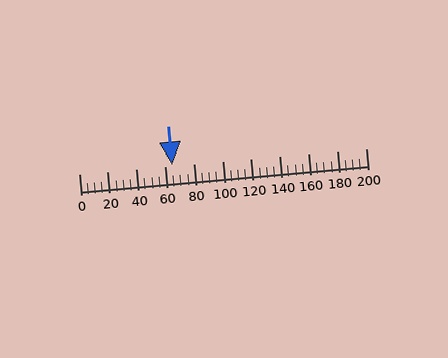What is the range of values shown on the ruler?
The ruler shows values from 0 to 200.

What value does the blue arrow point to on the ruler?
The blue arrow points to approximately 65.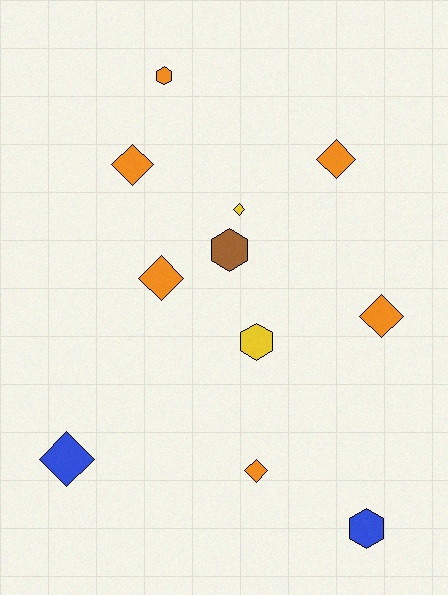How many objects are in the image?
There are 11 objects.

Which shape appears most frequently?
Diamond, with 7 objects.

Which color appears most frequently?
Orange, with 6 objects.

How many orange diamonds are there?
There are 5 orange diamonds.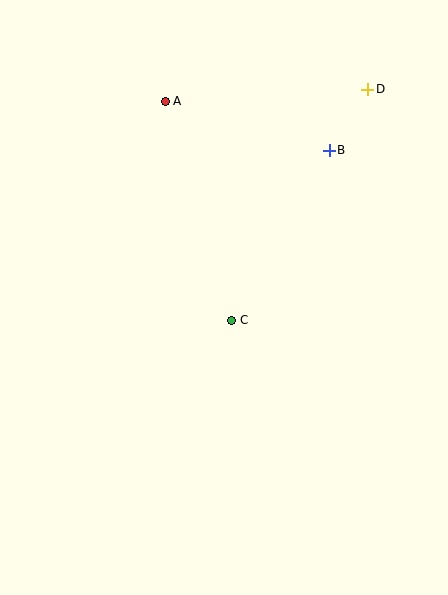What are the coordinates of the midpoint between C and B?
The midpoint between C and B is at (281, 235).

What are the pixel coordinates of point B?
Point B is at (329, 150).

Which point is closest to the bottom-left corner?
Point C is closest to the bottom-left corner.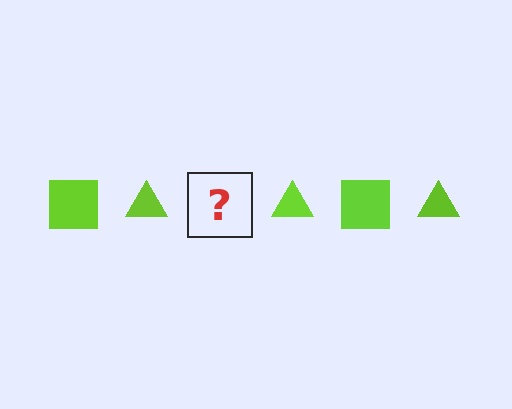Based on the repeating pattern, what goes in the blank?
The blank should be a lime square.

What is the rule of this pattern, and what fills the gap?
The rule is that the pattern cycles through square, triangle shapes in lime. The gap should be filled with a lime square.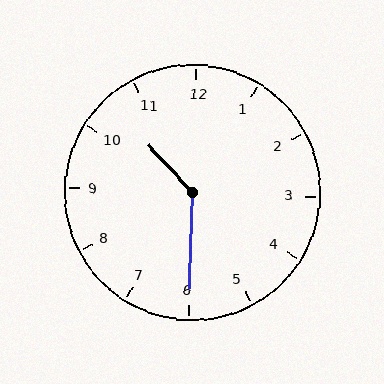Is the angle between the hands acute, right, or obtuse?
It is obtuse.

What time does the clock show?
10:30.